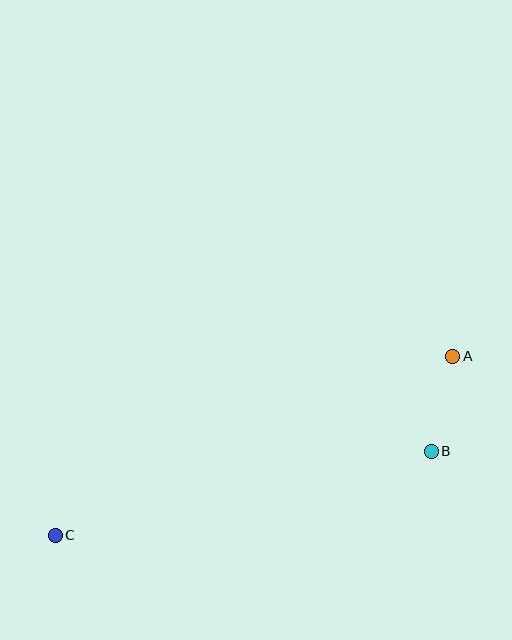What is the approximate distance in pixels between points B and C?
The distance between B and C is approximately 385 pixels.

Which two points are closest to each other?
Points A and B are closest to each other.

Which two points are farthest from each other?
Points A and C are farthest from each other.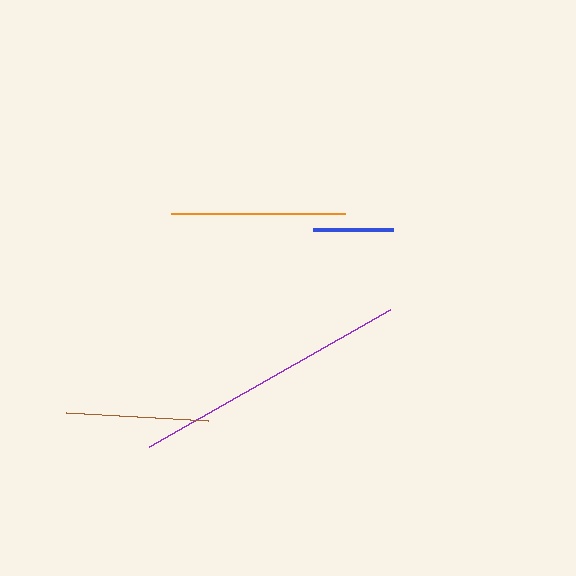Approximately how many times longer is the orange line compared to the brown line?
The orange line is approximately 1.2 times the length of the brown line.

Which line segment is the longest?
The purple line is the longest at approximately 277 pixels.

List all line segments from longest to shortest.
From longest to shortest: purple, orange, brown, blue.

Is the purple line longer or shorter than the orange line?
The purple line is longer than the orange line.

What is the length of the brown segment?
The brown segment is approximately 142 pixels long.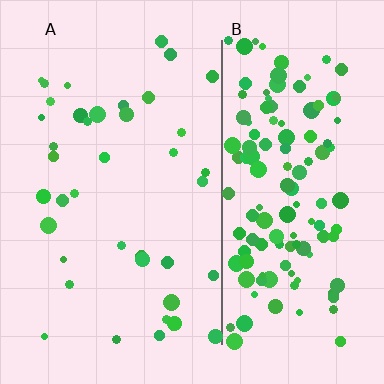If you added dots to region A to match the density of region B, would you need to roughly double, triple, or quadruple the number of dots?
Approximately quadruple.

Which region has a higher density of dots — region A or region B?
B (the right).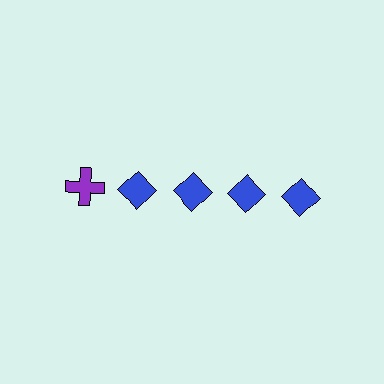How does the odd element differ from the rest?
It differs in both color (purple instead of blue) and shape (cross instead of diamond).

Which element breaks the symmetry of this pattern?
The purple cross in the top row, leftmost column breaks the symmetry. All other shapes are blue diamonds.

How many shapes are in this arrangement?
There are 5 shapes arranged in a grid pattern.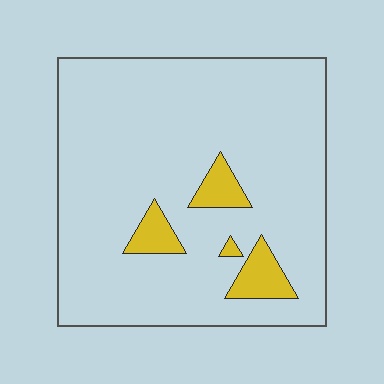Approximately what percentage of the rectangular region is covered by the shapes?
Approximately 10%.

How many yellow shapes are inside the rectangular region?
4.